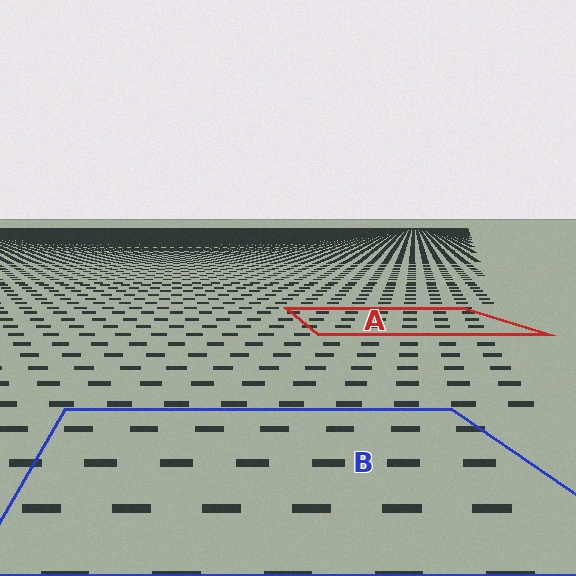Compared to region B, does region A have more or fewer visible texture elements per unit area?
Region A has more texture elements per unit area — they are packed more densely because it is farther away.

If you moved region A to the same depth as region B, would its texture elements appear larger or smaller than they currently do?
They would appear larger. At a closer depth, the same texture elements are projected at a bigger on-screen size.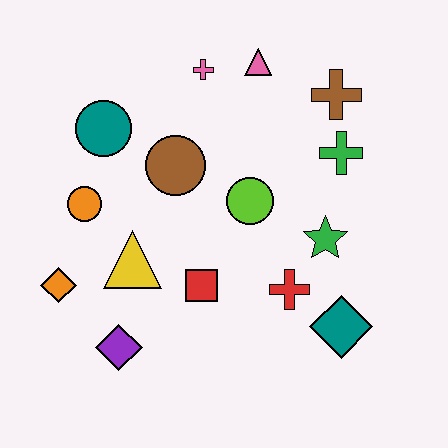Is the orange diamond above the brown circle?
No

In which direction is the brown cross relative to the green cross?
The brown cross is above the green cross.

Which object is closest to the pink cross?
The pink triangle is closest to the pink cross.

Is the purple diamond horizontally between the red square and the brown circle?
No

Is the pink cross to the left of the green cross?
Yes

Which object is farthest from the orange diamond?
The brown cross is farthest from the orange diamond.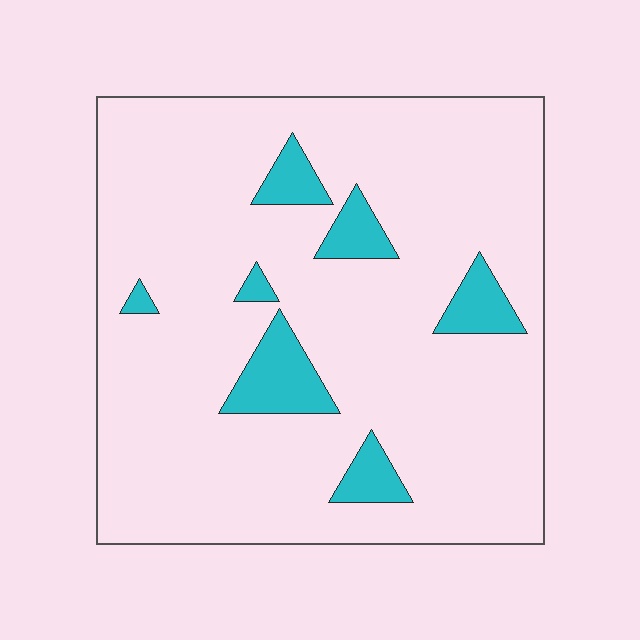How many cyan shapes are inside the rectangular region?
7.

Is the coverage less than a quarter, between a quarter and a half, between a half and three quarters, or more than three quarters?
Less than a quarter.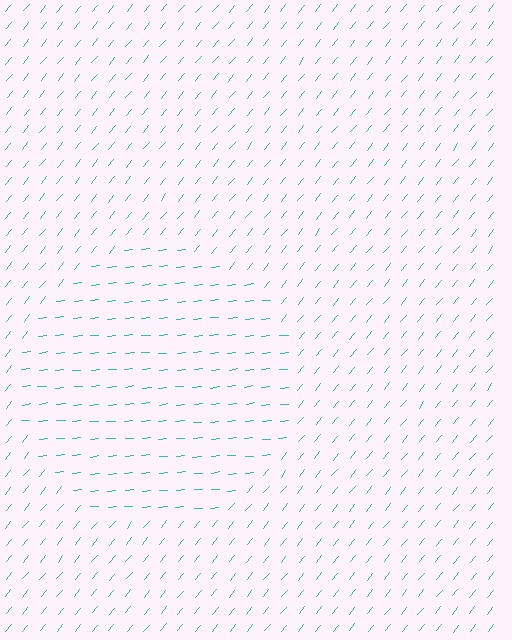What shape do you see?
I see a circle.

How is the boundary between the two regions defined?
The boundary is defined purely by a change in line orientation (approximately 45 degrees difference). All lines are the same color and thickness.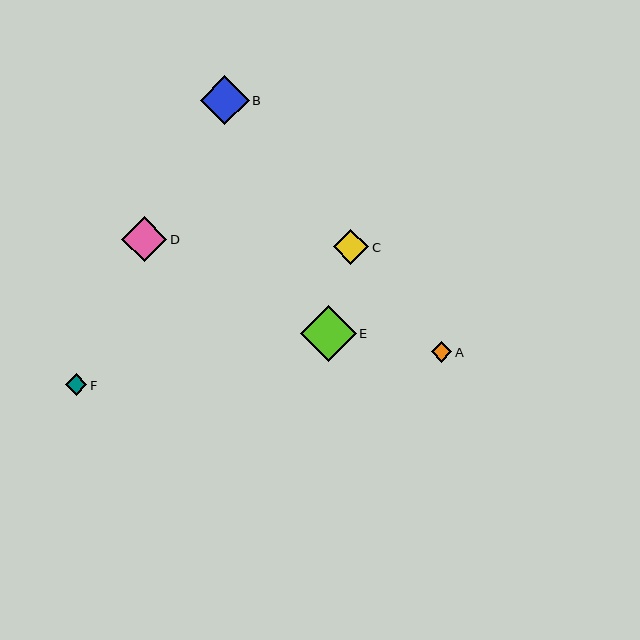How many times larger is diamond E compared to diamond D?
Diamond E is approximately 1.2 times the size of diamond D.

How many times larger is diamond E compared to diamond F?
Diamond E is approximately 2.5 times the size of diamond F.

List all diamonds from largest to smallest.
From largest to smallest: E, B, D, C, F, A.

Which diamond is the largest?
Diamond E is the largest with a size of approximately 56 pixels.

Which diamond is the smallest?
Diamond A is the smallest with a size of approximately 21 pixels.